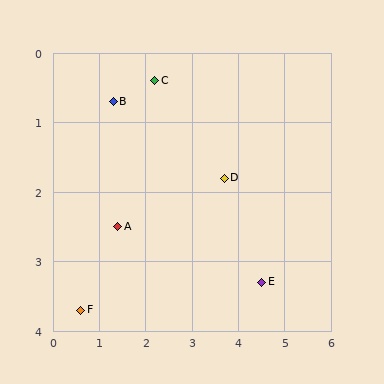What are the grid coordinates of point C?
Point C is at approximately (2.2, 0.4).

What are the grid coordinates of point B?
Point B is at approximately (1.3, 0.7).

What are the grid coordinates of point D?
Point D is at approximately (3.7, 1.8).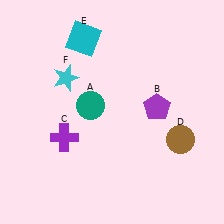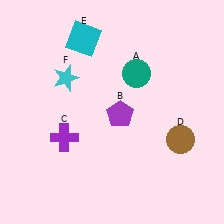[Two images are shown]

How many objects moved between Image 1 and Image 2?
2 objects moved between the two images.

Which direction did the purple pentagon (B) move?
The purple pentagon (B) moved left.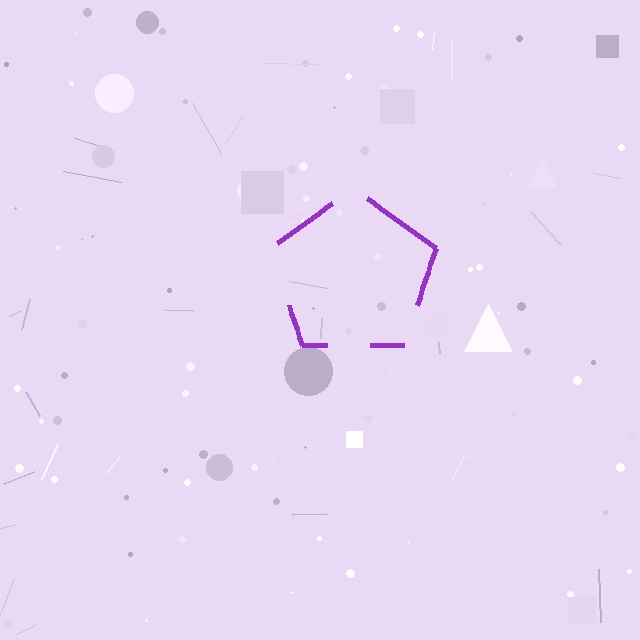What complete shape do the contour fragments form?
The contour fragments form a pentagon.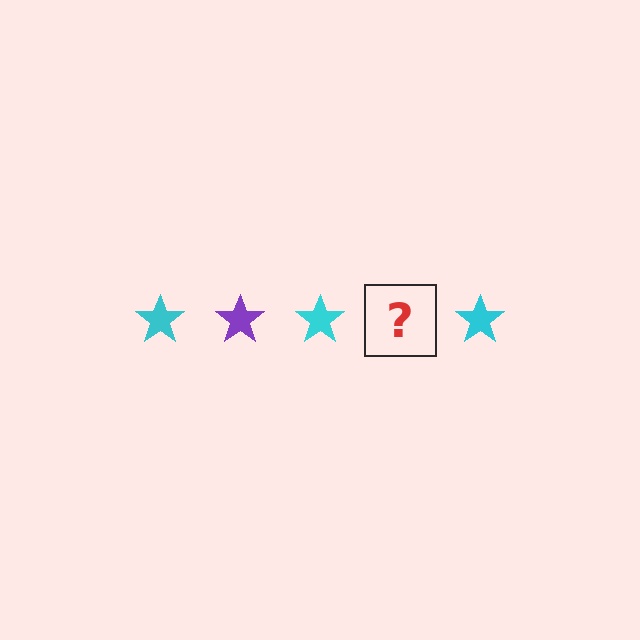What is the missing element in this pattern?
The missing element is a purple star.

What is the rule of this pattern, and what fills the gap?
The rule is that the pattern cycles through cyan, purple stars. The gap should be filled with a purple star.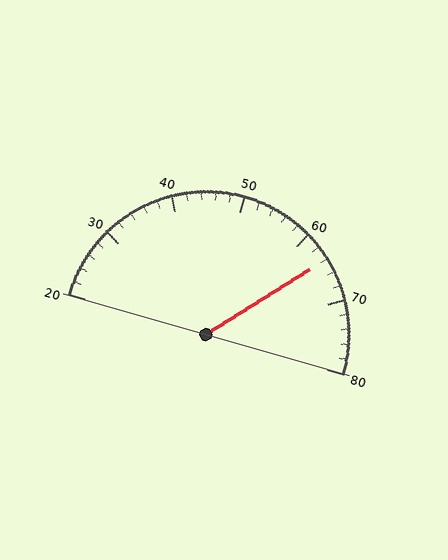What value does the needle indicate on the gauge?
The needle indicates approximately 64.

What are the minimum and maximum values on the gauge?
The gauge ranges from 20 to 80.